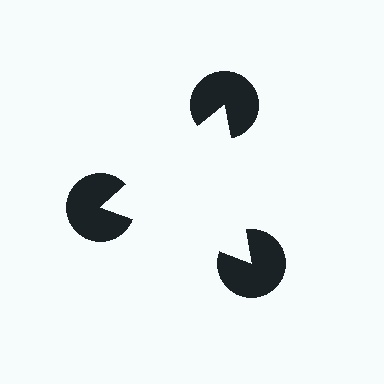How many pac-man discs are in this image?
There are 3 — one at each vertex of the illusory triangle.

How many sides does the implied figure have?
3 sides.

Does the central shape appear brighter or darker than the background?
It typically appears slightly brighter than the background, even though no actual brightness change is drawn.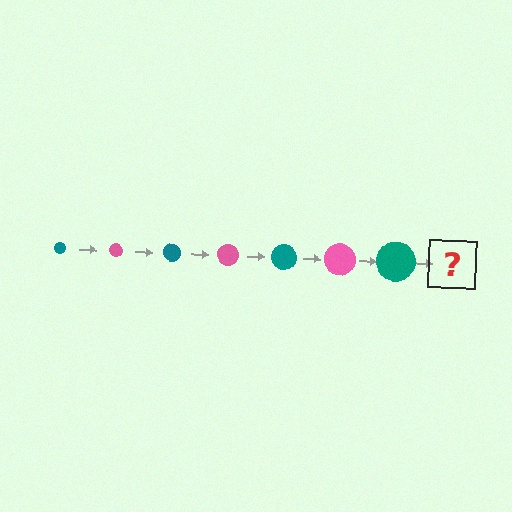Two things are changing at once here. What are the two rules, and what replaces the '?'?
The two rules are that the circle grows larger each step and the color cycles through teal and pink. The '?' should be a pink circle, larger than the previous one.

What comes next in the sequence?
The next element should be a pink circle, larger than the previous one.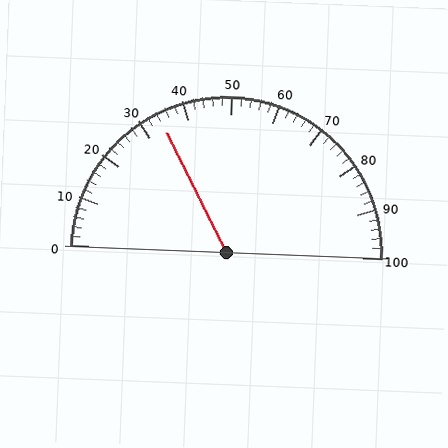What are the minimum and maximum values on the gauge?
The gauge ranges from 0 to 100.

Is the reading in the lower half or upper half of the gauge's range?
The reading is in the lower half of the range (0 to 100).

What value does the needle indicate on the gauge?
The needle indicates approximately 34.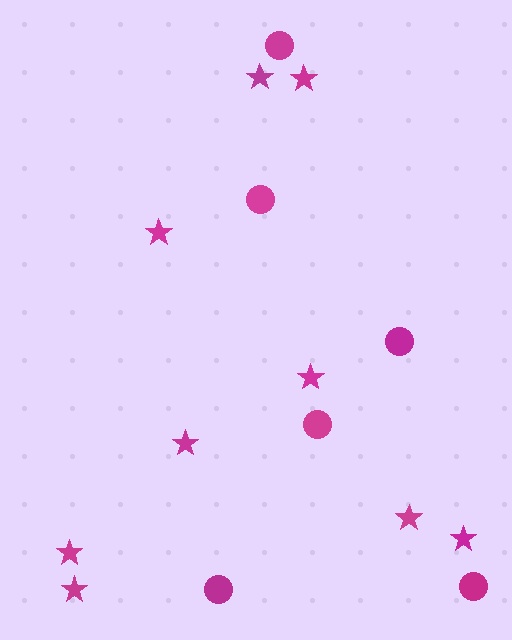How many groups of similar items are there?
There are 2 groups: one group of circles (6) and one group of stars (9).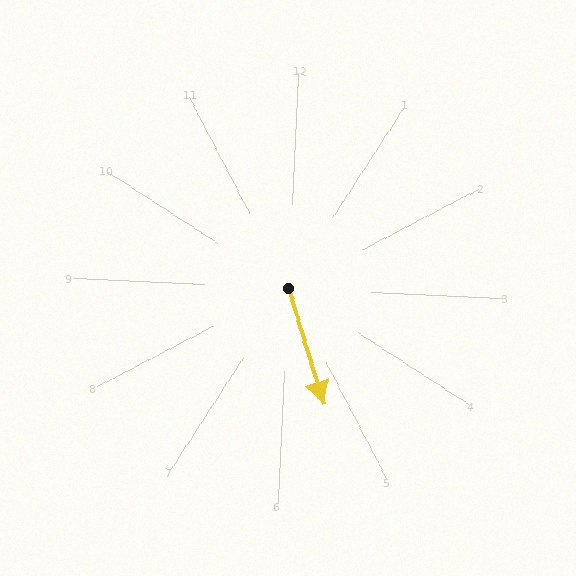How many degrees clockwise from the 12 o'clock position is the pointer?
Approximately 160 degrees.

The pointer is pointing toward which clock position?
Roughly 5 o'clock.